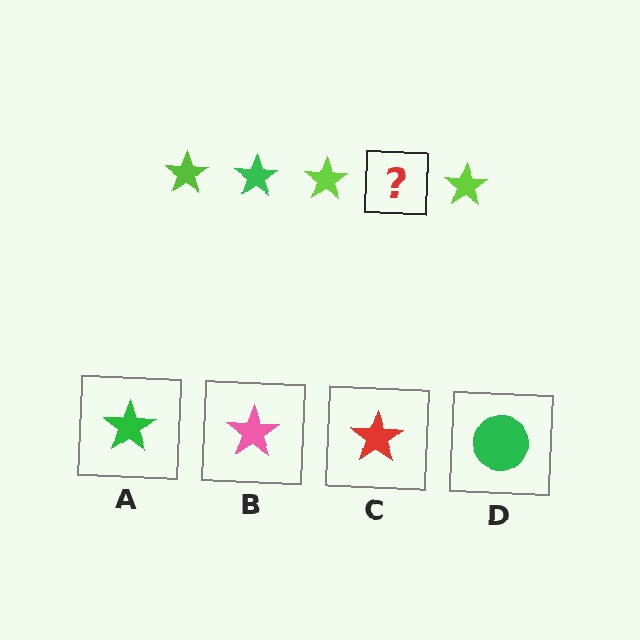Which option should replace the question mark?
Option A.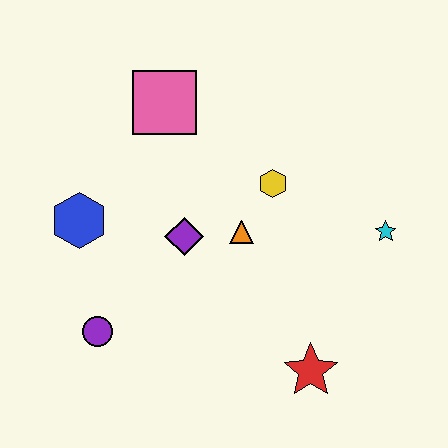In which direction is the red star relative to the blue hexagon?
The red star is to the right of the blue hexagon.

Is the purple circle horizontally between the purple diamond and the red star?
No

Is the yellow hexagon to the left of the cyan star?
Yes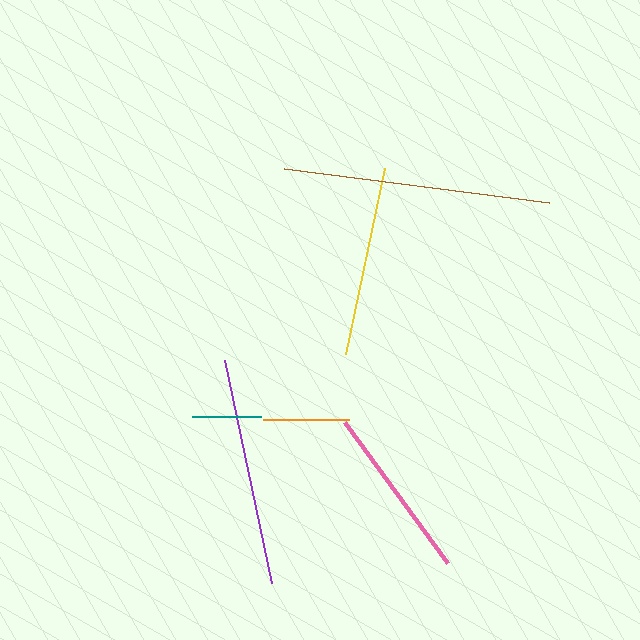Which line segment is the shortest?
The teal line is the shortest at approximately 69 pixels.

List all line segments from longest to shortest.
From longest to shortest: brown, purple, yellow, pink, orange, teal.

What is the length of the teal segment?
The teal segment is approximately 69 pixels long.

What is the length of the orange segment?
The orange segment is approximately 86 pixels long.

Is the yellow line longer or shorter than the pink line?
The yellow line is longer than the pink line.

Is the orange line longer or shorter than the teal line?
The orange line is longer than the teal line.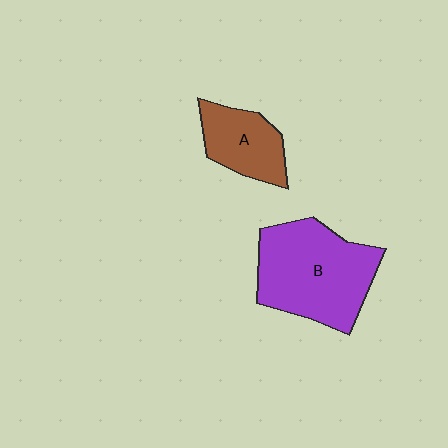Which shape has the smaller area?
Shape A (brown).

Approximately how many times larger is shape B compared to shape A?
Approximately 2.0 times.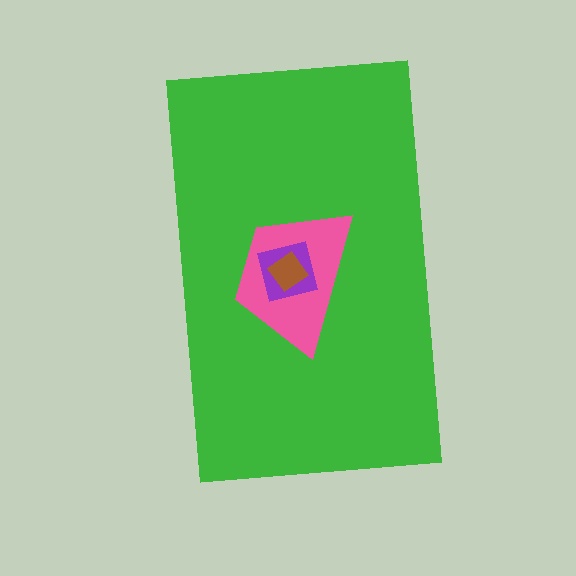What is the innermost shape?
The brown diamond.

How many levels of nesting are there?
4.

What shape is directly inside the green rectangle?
The pink trapezoid.